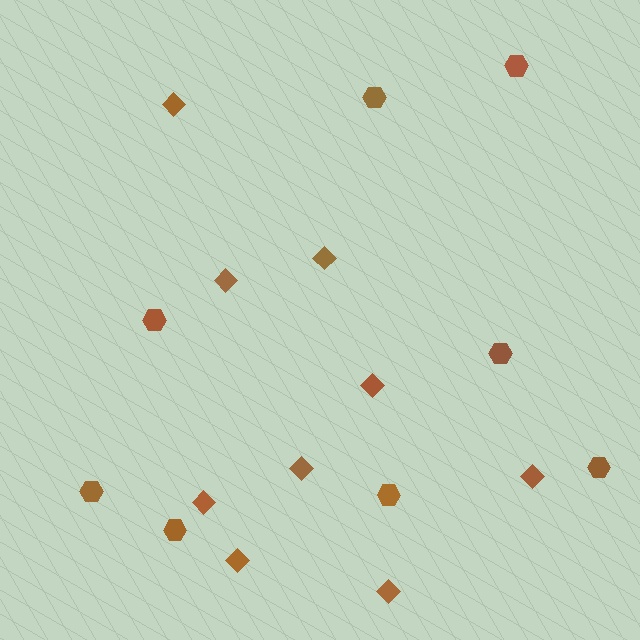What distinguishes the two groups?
There are 2 groups: one group of diamonds (9) and one group of hexagons (8).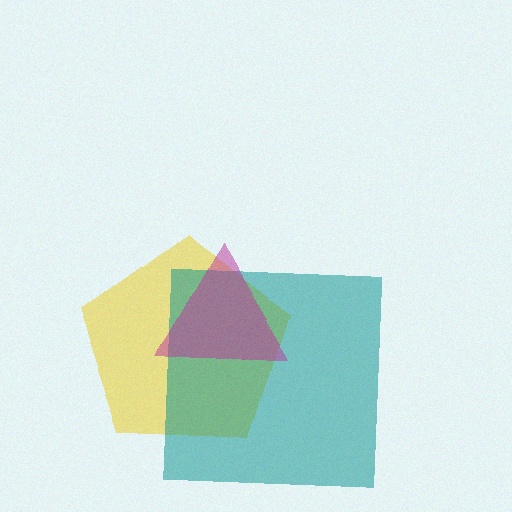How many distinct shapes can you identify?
There are 3 distinct shapes: a yellow pentagon, a teal square, a magenta triangle.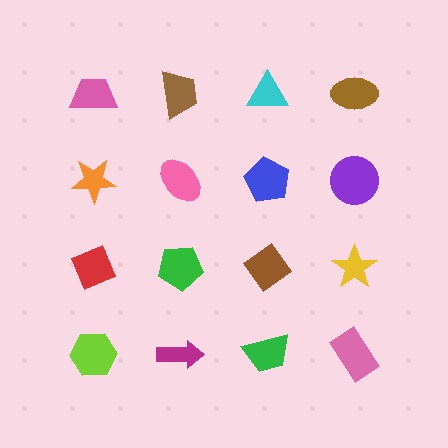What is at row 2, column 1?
An orange star.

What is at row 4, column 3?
A green trapezoid.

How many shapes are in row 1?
4 shapes.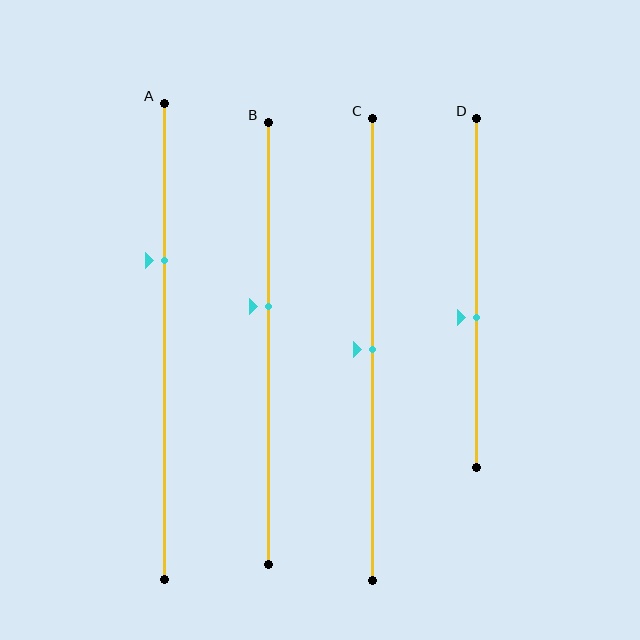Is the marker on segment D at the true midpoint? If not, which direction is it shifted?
No, the marker on segment D is shifted downward by about 7% of the segment length.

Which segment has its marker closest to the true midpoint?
Segment C has its marker closest to the true midpoint.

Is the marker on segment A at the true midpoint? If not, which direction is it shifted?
No, the marker on segment A is shifted upward by about 17% of the segment length.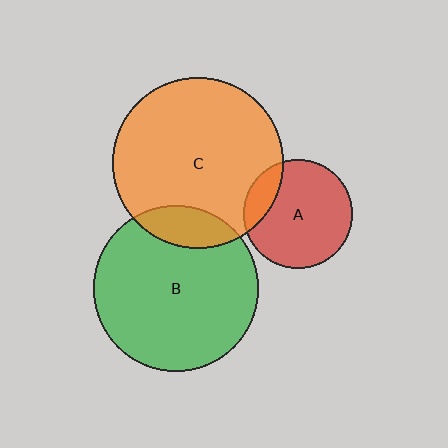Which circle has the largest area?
Circle C (orange).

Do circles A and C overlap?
Yes.